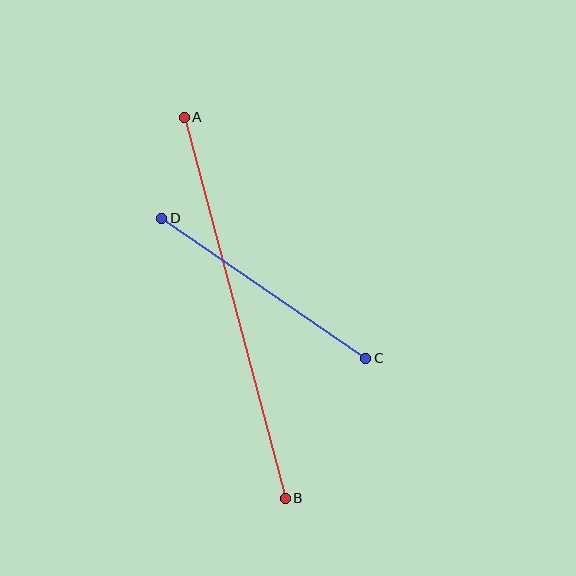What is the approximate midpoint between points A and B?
The midpoint is at approximately (235, 308) pixels.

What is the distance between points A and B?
The distance is approximately 394 pixels.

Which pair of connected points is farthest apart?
Points A and B are farthest apart.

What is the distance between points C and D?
The distance is approximately 248 pixels.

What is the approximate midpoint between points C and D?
The midpoint is at approximately (264, 288) pixels.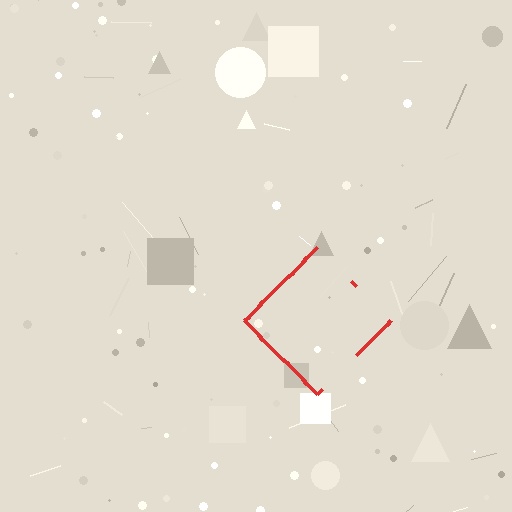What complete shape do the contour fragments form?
The contour fragments form a diamond.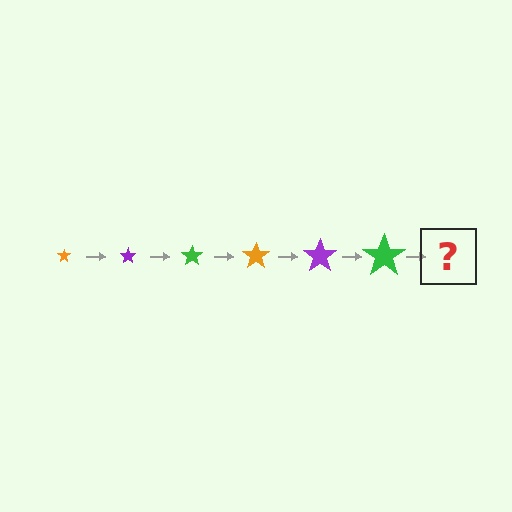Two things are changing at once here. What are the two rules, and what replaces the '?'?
The two rules are that the star grows larger each step and the color cycles through orange, purple, and green. The '?' should be an orange star, larger than the previous one.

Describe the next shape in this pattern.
It should be an orange star, larger than the previous one.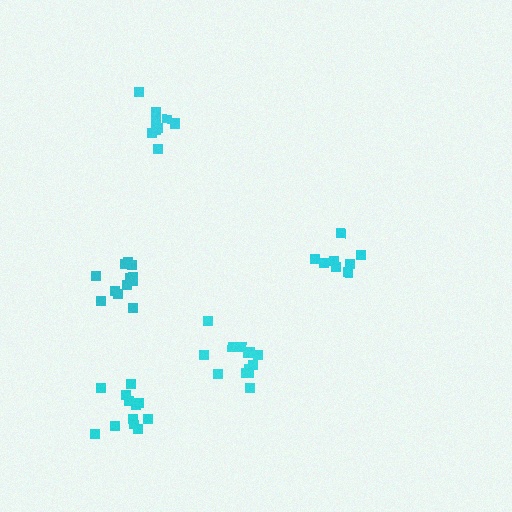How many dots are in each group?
Group 1: 13 dots, Group 2: 10 dots, Group 3: 12 dots, Group 4: 8 dots, Group 5: 13 dots (56 total).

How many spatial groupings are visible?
There are 5 spatial groupings.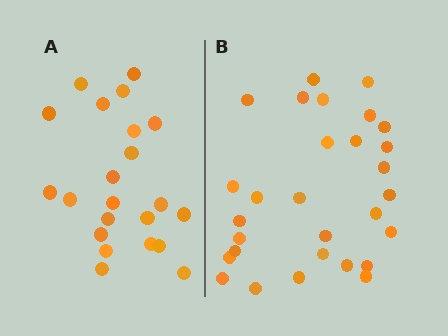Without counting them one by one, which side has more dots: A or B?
Region B (the right region) has more dots.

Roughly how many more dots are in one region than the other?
Region B has roughly 8 or so more dots than region A.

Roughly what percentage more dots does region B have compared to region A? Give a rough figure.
About 30% more.